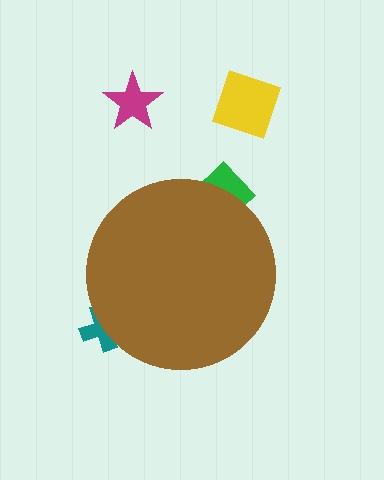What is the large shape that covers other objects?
A brown circle.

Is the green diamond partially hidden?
Yes, the green diamond is partially hidden behind the brown circle.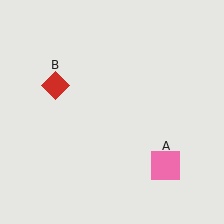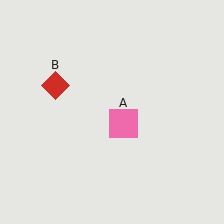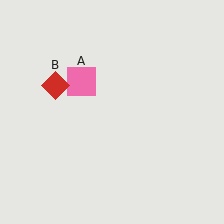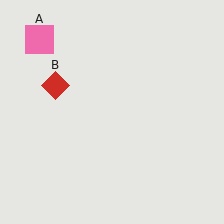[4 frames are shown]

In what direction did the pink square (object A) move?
The pink square (object A) moved up and to the left.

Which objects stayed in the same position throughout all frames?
Red diamond (object B) remained stationary.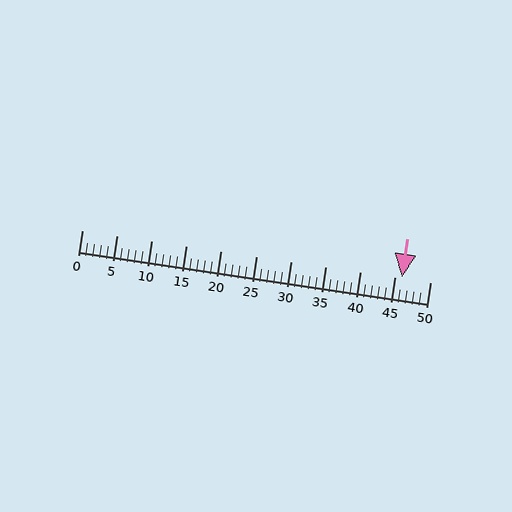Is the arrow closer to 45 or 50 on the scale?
The arrow is closer to 45.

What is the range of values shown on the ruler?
The ruler shows values from 0 to 50.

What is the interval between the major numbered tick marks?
The major tick marks are spaced 5 units apart.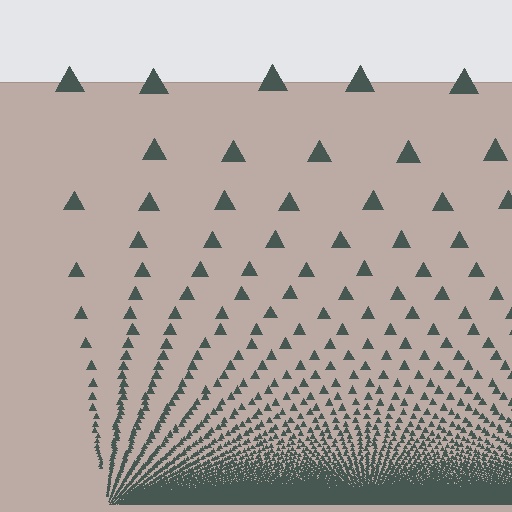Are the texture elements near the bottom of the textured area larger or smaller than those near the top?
Smaller. The gradient is inverted — elements near the bottom are smaller and denser.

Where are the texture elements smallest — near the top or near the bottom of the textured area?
Near the bottom.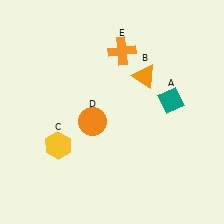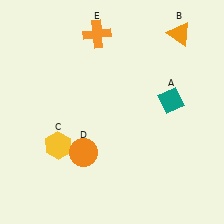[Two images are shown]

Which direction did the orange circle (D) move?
The orange circle (D) moved down.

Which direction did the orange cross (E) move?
The orange cross (E) moved left.